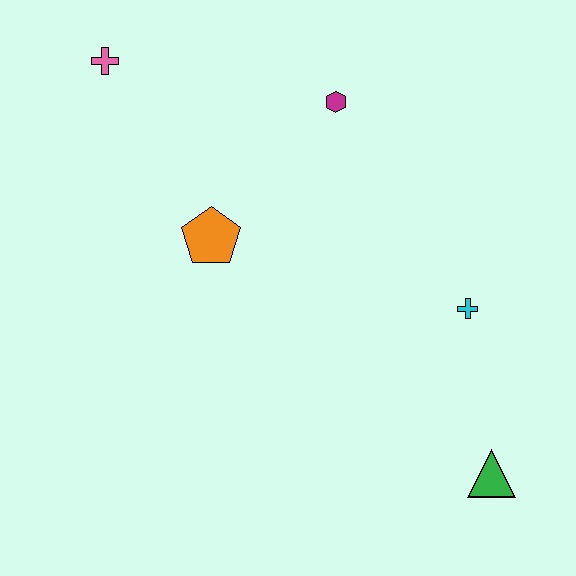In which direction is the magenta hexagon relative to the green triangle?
The magenta hexagon is above the green triangle.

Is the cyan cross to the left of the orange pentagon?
No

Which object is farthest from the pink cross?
The green triangle is farthest from the pink cross.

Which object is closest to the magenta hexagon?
The orange pentagon is closest to the magenta hexagon.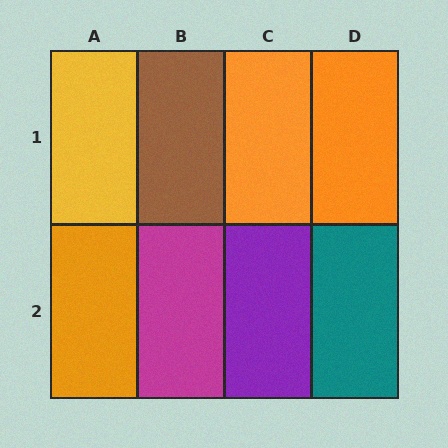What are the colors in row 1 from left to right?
Yellow, brown, orange, orange.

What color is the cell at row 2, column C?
Purple.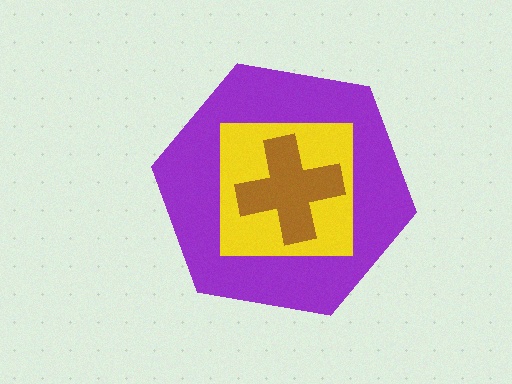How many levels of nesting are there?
3.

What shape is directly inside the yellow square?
The brown cross.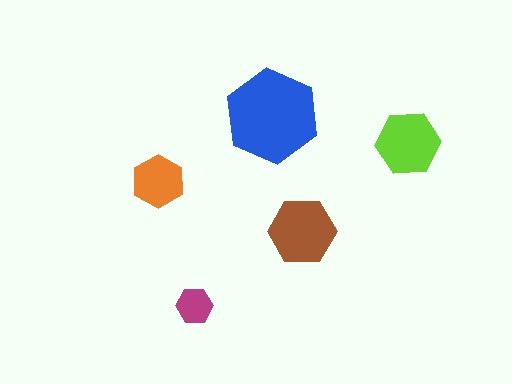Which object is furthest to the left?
The orange hexagon is leftmost.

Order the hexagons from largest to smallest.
the blue one, the brown one, the lime one, the orange one, the magenta one.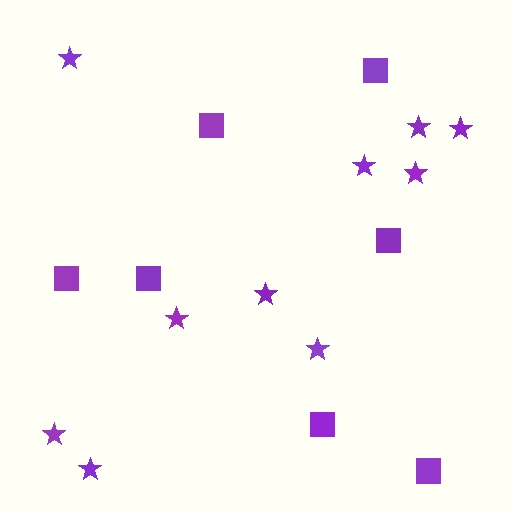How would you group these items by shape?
There are 2 groups: one group of stars (10) and one group of squares (7).